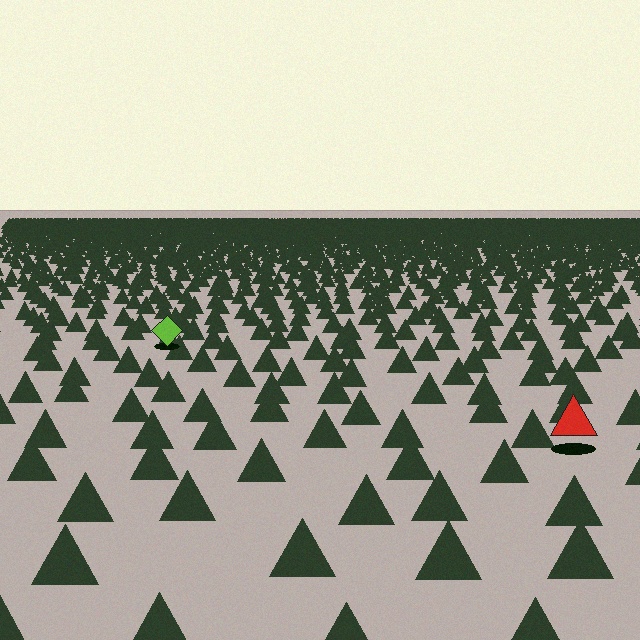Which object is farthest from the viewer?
The lime diamond is farthest from the viewer. It appears smaller and the ground texture around it is denser.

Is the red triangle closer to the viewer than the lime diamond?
Yes. The red triangle is closer — you can tell from the texture gradient: the ground texture is coarser near it.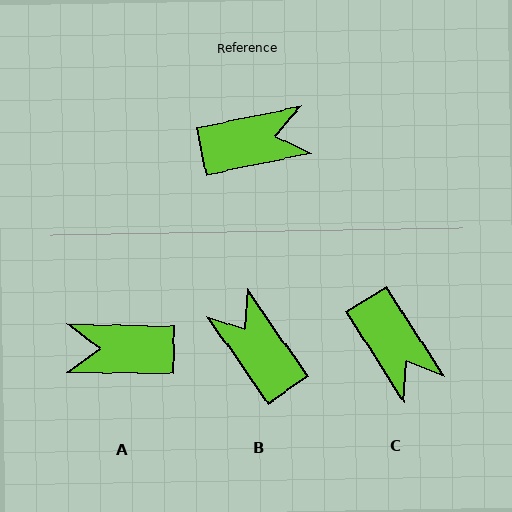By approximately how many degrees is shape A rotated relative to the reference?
Approximately 167 degrees counter-clockwise.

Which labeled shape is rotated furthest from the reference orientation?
A, about 167 degrees away.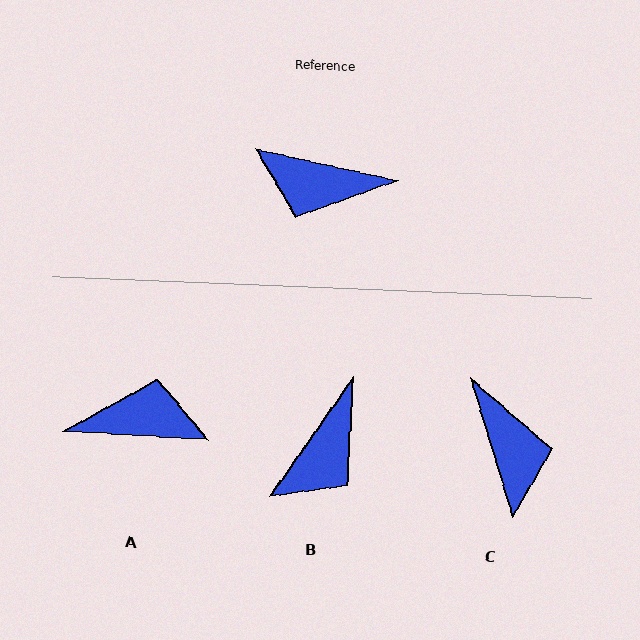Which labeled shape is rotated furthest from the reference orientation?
A, about 171 degrees away.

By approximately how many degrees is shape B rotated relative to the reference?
Approximately 67 degrees counter-clockwise.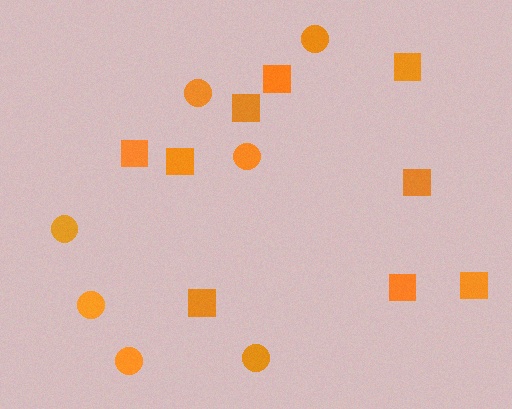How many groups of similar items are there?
There are 2 groups: one group of circles (7) and one group of squares (9).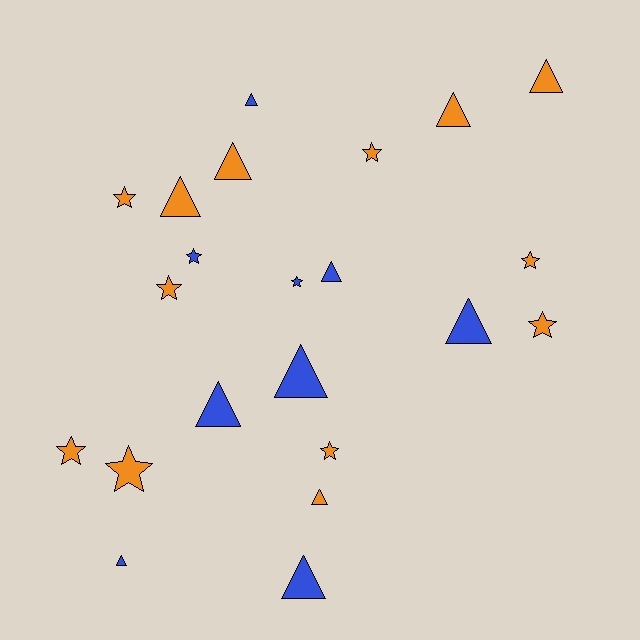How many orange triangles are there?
There are 5 orange triangles.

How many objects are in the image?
There are 22 objects.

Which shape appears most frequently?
Triangle, with 12 objects.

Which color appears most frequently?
Orange, with 13 objects.